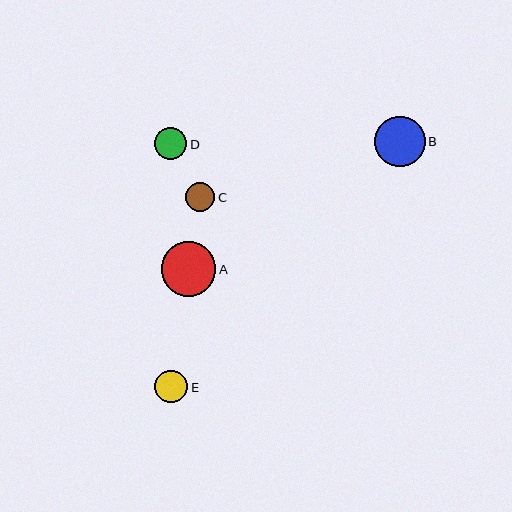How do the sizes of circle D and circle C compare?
Circle D and circle C are approximately the same size.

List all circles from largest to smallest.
From largest to smallest: A, B, E, D, C.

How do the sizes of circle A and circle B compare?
Circle A and circle B are approximately the same size.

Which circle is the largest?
Circle A is the largest with a size of approximately 55 pixels.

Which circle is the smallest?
Circle C is the smallest with a size of approximately 29 pixels.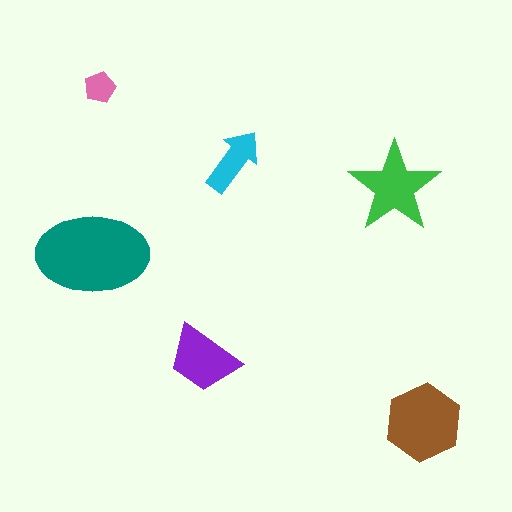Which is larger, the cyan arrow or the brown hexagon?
The brown hexagon.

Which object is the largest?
The teal ellipse.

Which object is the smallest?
The pink pentagon.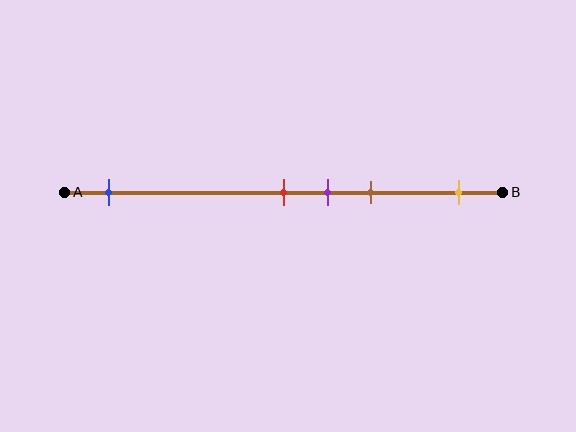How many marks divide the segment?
There are 5 marks dividing the segment.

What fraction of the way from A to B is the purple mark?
The purple mark is approximately 60% (0.6) of the way from A to B.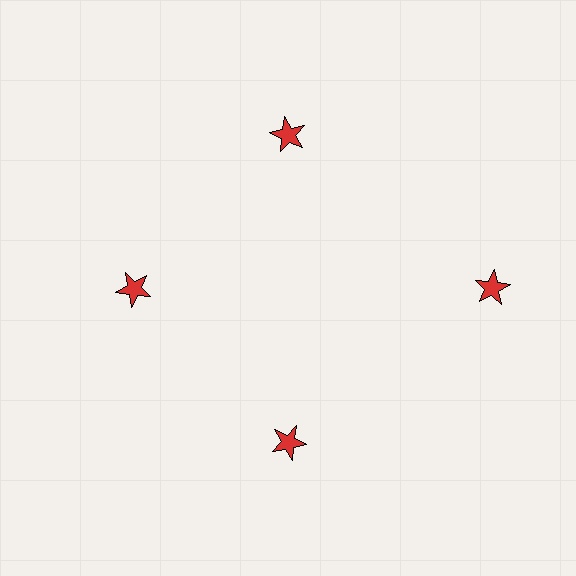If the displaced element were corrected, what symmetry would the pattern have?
It would have 4-fold rotational symmetry — the pattern would map onto itself every 90 degrees.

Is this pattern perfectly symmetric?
No. The 4 red stars are arranged in a ring, but one element near the 3 o'clock position is pushed outward from the center, breaking the 4-fold rotational symmetry.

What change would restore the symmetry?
The symmetry would be restored by moving it inward, back onto the ring so that all 4 stars sit at equal angles and equal distance from the center.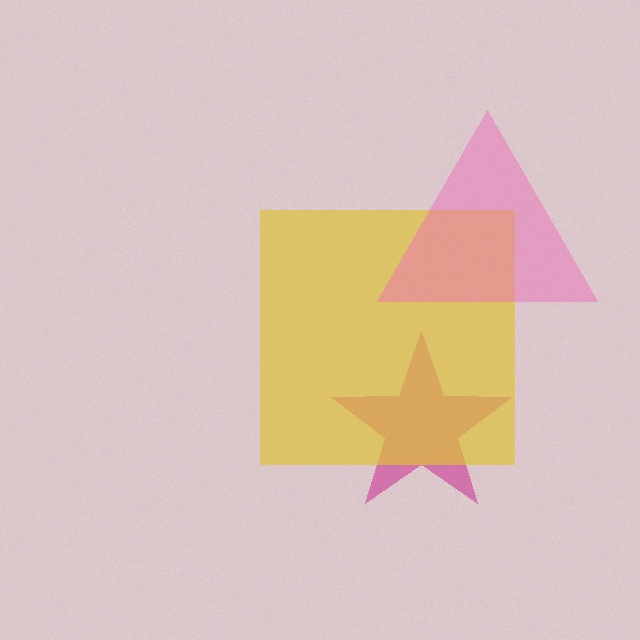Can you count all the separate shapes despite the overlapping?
Yes, there are 3 separate shapes.